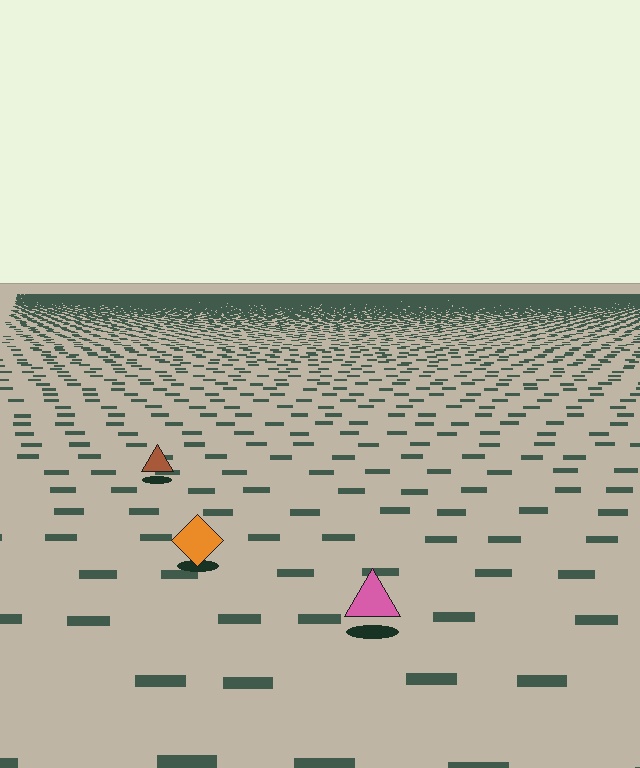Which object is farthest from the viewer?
The brown triangle is farthest from the viewer. It appears smaller and the ground texture around it is denser.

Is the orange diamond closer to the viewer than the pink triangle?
No. The pink triangle is closer — you can tell from the texture gradient: the ground texture is coarser near it.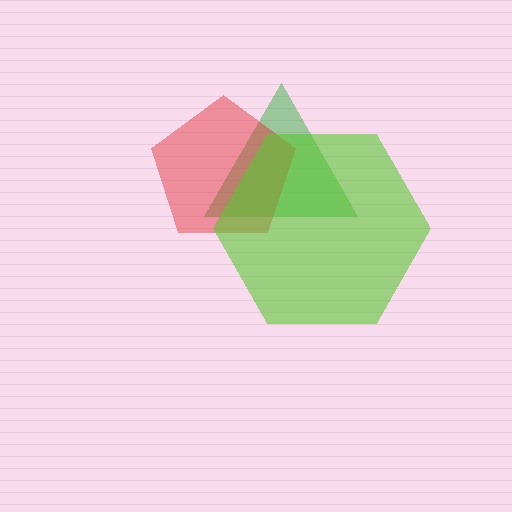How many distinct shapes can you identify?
There are 3 distinct shapes: a green triangle, a red pentagon, a lime hexagon.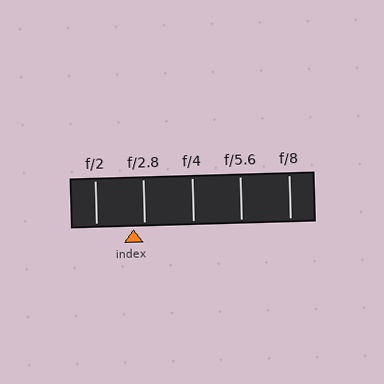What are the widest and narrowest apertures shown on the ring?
The widest aperture shown is f/2 and the narrowest is f/8.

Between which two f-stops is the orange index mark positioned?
The index mark is between f/2 and f/2.8.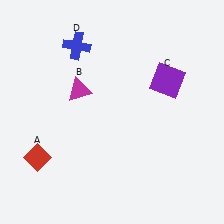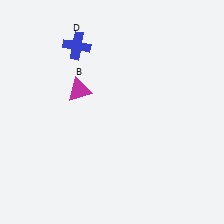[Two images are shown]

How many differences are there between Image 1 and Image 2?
There are 2 differences between the two images.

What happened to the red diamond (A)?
The red diamond (A) was removed in Image 2. It was in the bottom-left area of Image 1.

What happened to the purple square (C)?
The purple square (C) was removed in Image 2. It was in the top-right area of Image 1.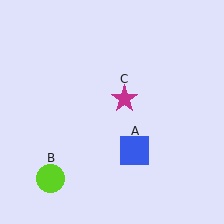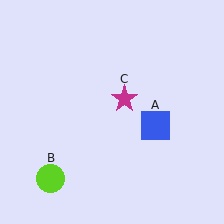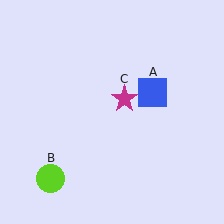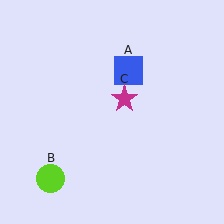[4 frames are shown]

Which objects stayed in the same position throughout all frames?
Lime circle (object B) and magenta star (object C) remained stationary.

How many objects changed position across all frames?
1 object changed position: blue square (object A).